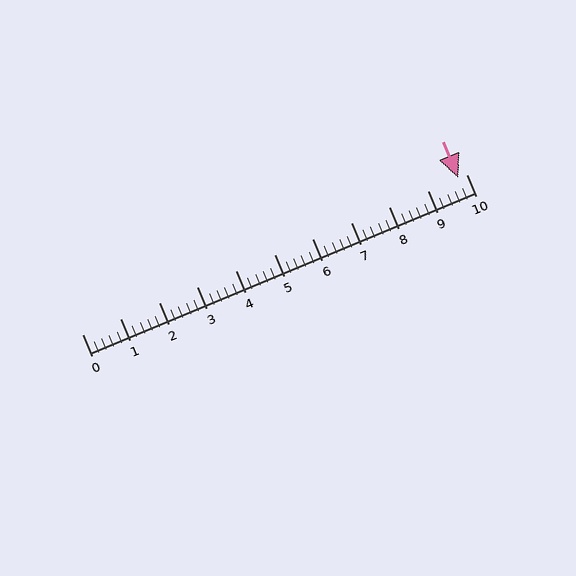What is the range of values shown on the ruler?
The ruler shows values from 0 to 10.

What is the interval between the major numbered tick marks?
The major tick marks are spaced 1 units apart.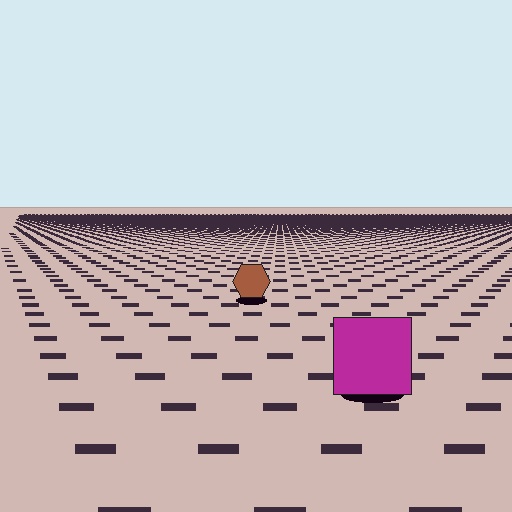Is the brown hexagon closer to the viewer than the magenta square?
No. The magenta square is closer — you can tell from the texture gradient: the ground texture is coarser near it.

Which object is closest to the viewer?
The magenta square is closest. The texture marks near it are larger and more spread out.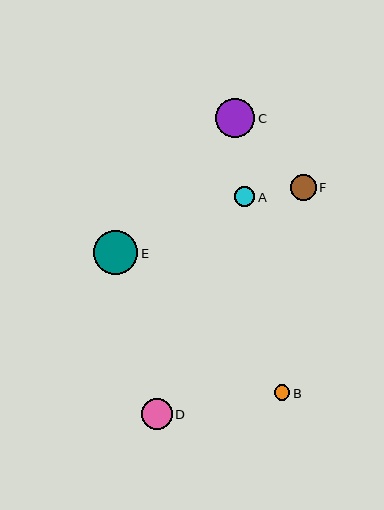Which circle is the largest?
Circle E is the largest with a size of approximately 44 pixels.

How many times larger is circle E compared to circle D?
Circle E is approximately 1.4 times the size of circle D.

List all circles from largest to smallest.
From largest to smallest: E, C, D, F, A, B.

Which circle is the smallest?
Circle B is the smallest with a size of approximately 16 pixels.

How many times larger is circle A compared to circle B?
Circle A is approximately 1.3 times the size of circle B.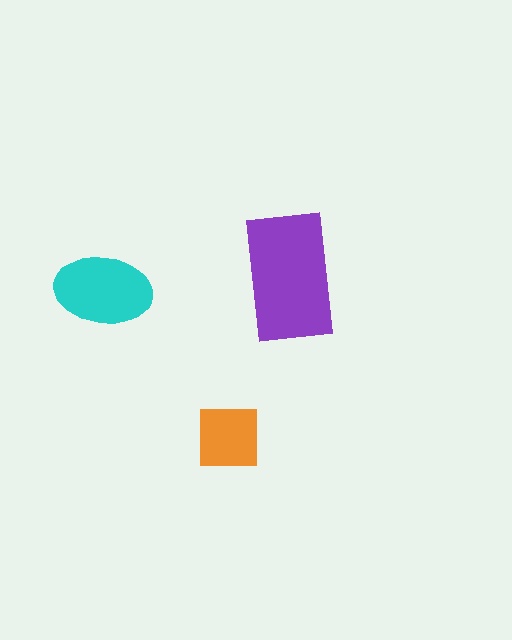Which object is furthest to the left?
The cyan ellipse is leftmost.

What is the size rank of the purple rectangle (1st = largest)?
1st.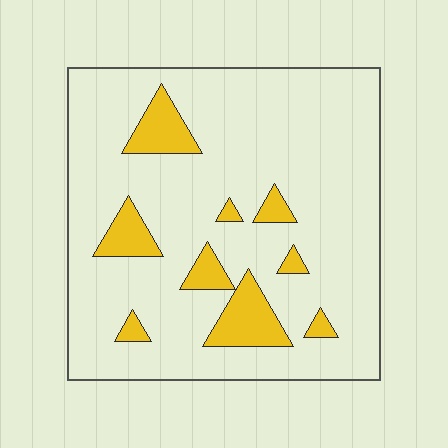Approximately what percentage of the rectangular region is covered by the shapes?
Approximately 15%.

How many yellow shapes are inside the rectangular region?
9.